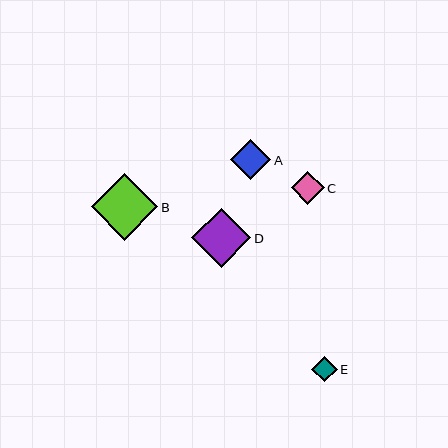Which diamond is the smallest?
Diamond E is the smallest with a size of approximately 26 pixels.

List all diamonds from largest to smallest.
From largest to smallest: B, D, A, C, E.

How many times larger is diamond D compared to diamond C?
Diamond D is approximately 1.8 times the size of diamond C.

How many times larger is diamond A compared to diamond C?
Diamond A is approximately 1.2 times the size of diamond C.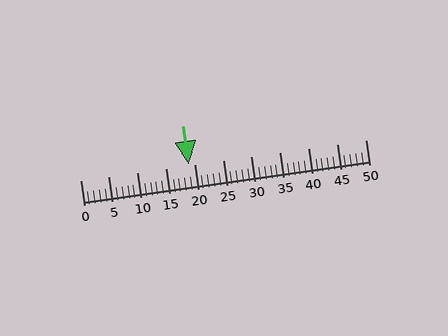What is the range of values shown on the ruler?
The ruler shows values from 0 to 50.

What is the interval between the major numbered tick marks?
The major tick marks are spaced 5 units apart.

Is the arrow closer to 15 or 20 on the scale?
The arrow is closer to 20.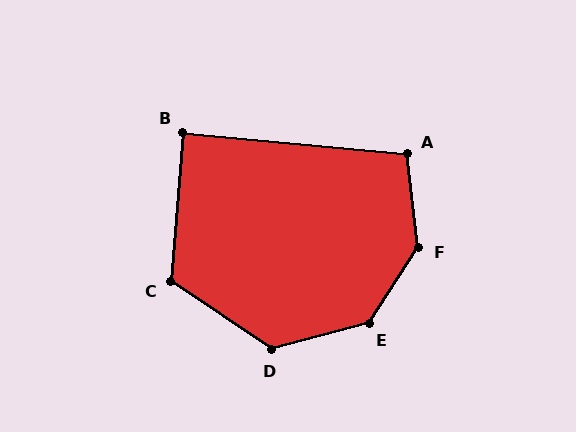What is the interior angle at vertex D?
Approximately 131 degrees (obtuse).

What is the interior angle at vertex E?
Approximately 138 degrees (obtuse).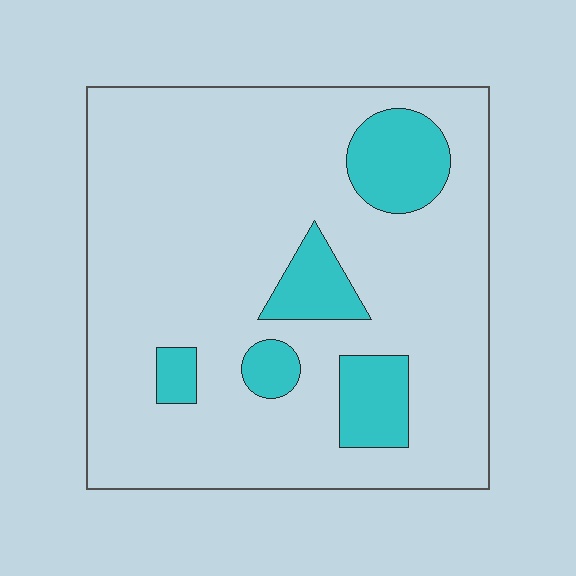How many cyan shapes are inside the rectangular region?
5.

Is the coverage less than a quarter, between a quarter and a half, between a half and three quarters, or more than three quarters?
Less than a quarter.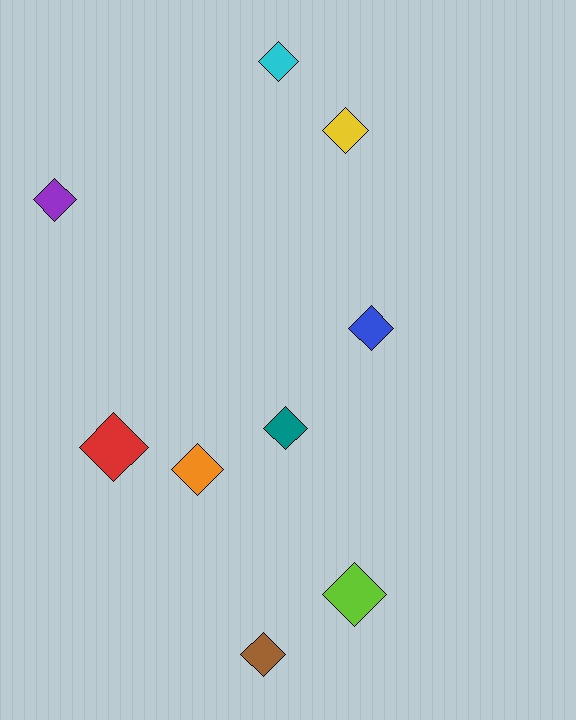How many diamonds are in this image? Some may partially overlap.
There are 9 diamonds.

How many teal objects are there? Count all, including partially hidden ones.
There is 1 teal object.